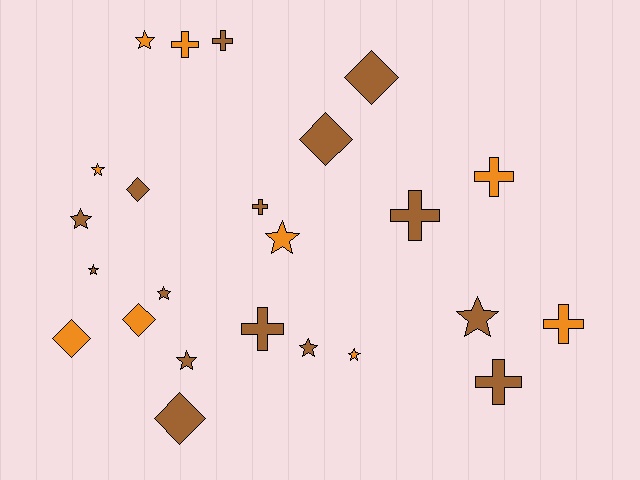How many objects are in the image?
There are 24 objects.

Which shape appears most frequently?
Star, with 10 objects.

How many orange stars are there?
There are 4 orange stars.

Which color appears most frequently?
Brown, with 15 objects.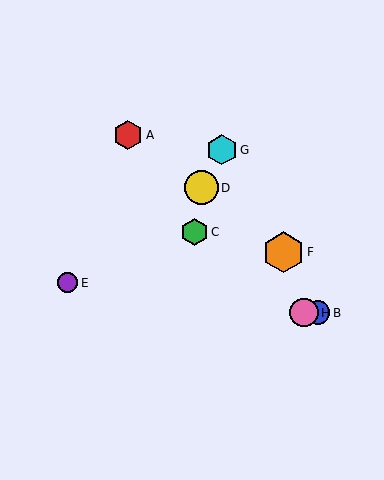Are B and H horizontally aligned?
Yes, both are at y≈313.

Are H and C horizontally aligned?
No, H is at y≈313 and C is at y≈232.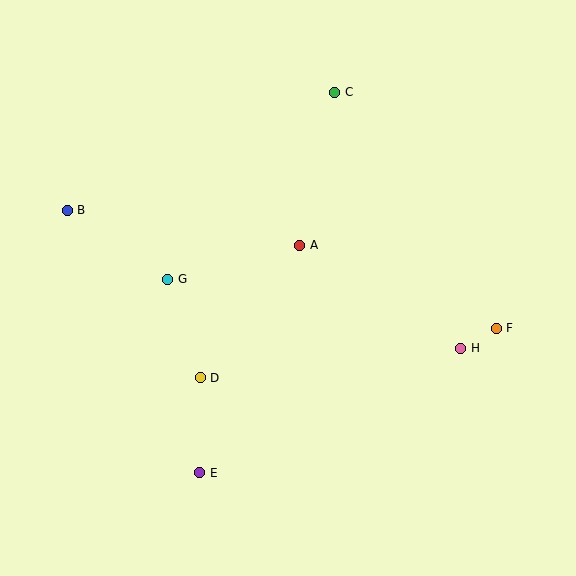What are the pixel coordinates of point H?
Point H is at (461, 348).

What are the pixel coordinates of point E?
Point E is at (200, 473).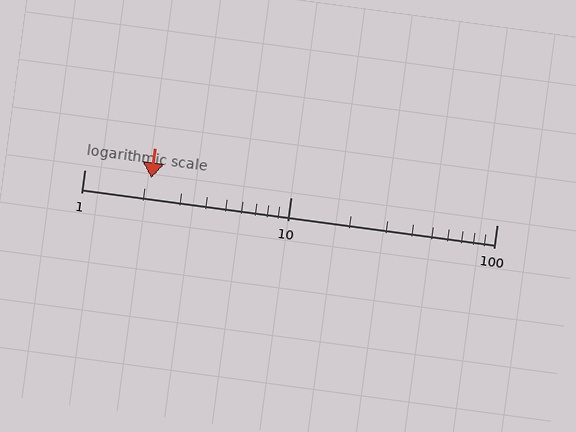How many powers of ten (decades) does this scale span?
The scale spans 2 decades, from 1 to 100.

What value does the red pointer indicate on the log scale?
The pointer indicates approximately 2.1.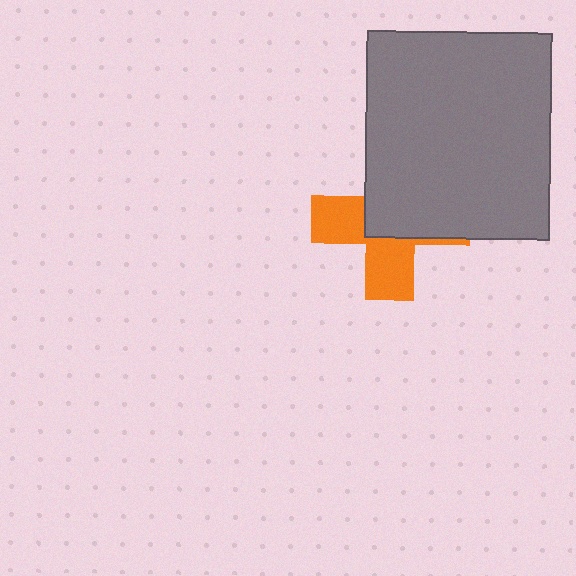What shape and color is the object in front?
The object in front is a gray rectangle.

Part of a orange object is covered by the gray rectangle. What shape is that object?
It is a cross.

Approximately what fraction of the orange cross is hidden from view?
Roughly 55% of the orange cross is hidden behind the gray rectangle.